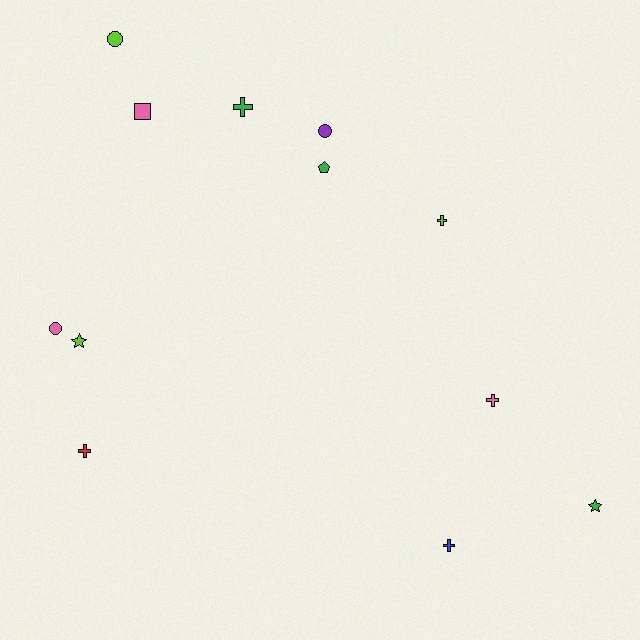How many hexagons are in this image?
There are no hexagons.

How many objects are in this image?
There are 12 objects.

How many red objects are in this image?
There is 1 red object.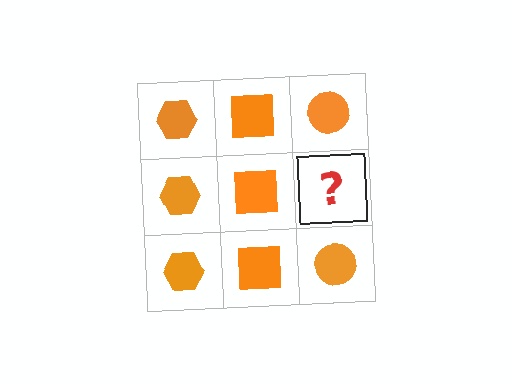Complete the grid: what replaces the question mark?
The question mark should be replaced with an orange circle.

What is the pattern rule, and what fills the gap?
The rule is that each column has a consistent shape. The gap should be filled with an orange circle.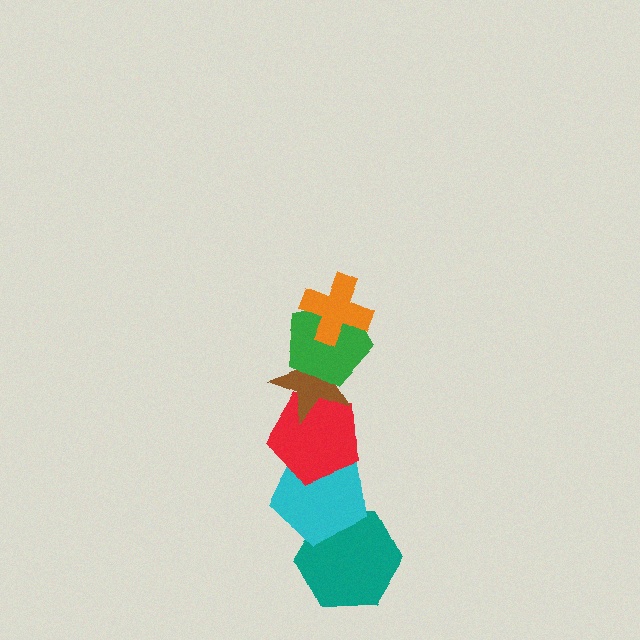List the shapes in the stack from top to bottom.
From top to bottom: the orange cross, the green pentagon, the brown star, the red pentagon, the cyan pentagon, the teal hexagon.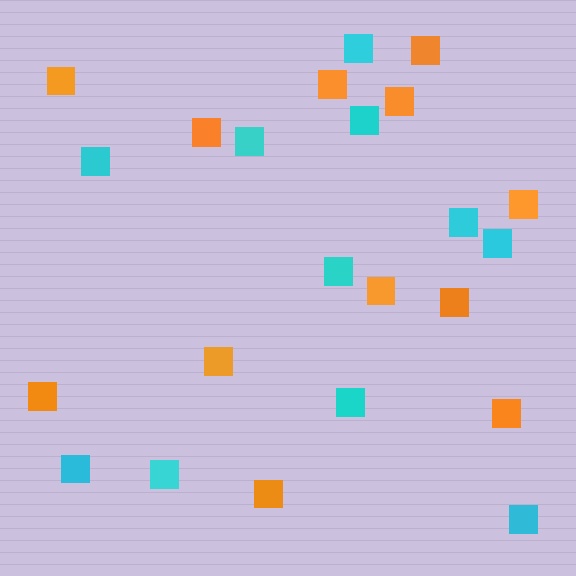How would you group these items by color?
There are 2 groups: one group of cyan squares (11) and one group of orange squares (12).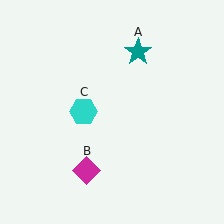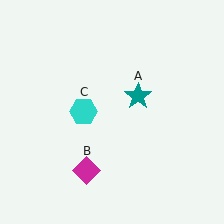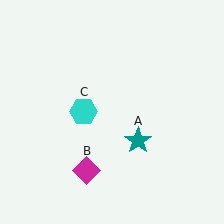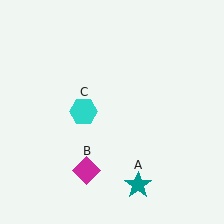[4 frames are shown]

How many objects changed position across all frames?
1 object changed position: teal star (object A).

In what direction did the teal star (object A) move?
The teal star (object A) moved down.